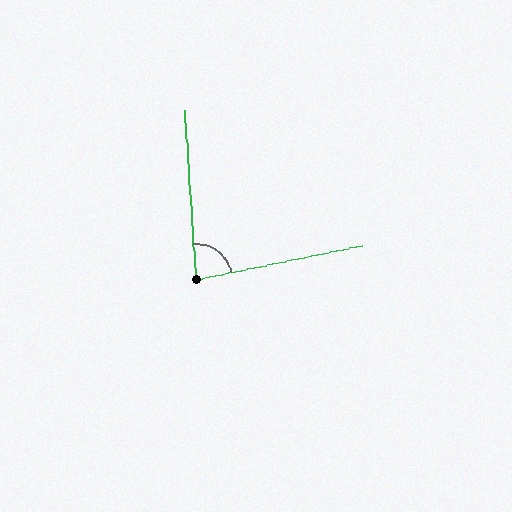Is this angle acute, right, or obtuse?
It is acute.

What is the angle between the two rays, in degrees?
Approximately 82 degrees.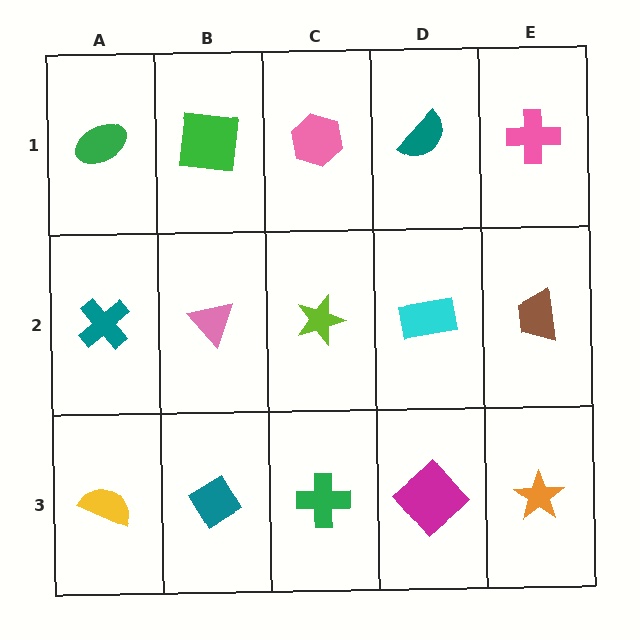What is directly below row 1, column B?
A pink triangle.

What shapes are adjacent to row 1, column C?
A lime star (row 2, column C), a green square (row 1, column B), a teal semicircle (row 1, column D).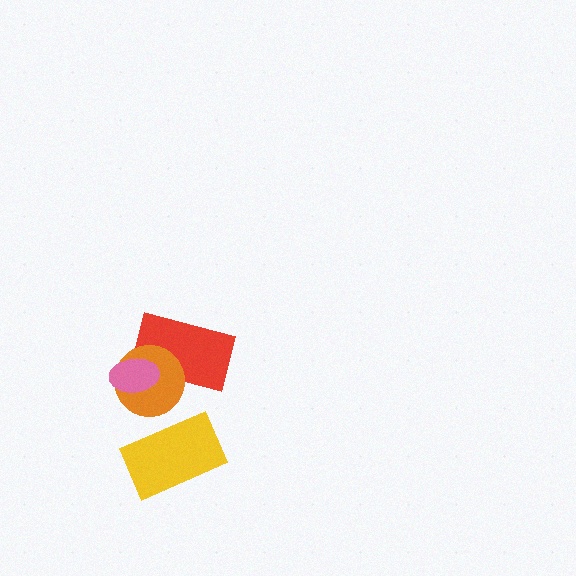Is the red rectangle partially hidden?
Yes, it is partially covered by another shape.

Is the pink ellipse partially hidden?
No, no other shape covers it.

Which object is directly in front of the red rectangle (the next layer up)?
The orange circle is directly in front of the red rectangle.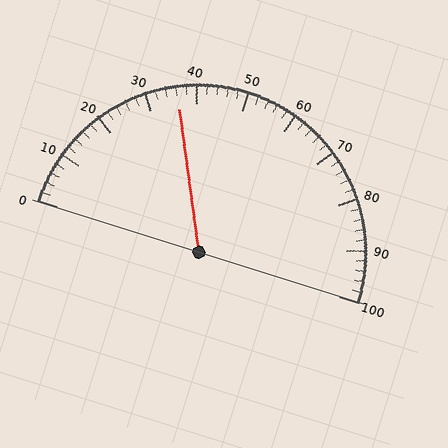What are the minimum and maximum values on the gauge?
The gauge ranges from 0 to 100.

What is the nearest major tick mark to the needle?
The nearest major tick mark is 40.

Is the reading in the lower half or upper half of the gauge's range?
The reading is in the lower half of the range (0 to 100).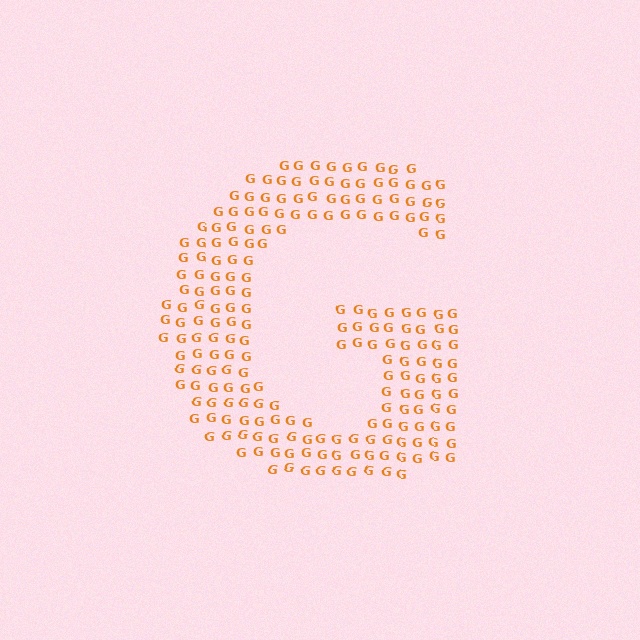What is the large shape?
The large shape is the letter G.